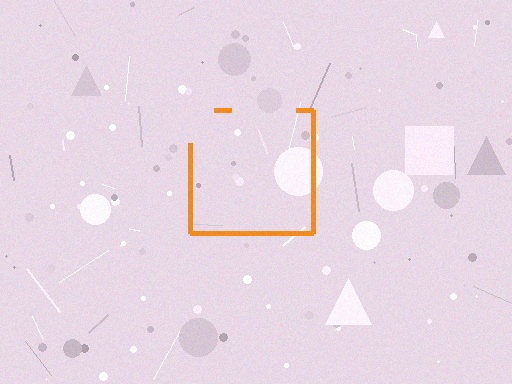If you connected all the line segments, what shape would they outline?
They would outline a square.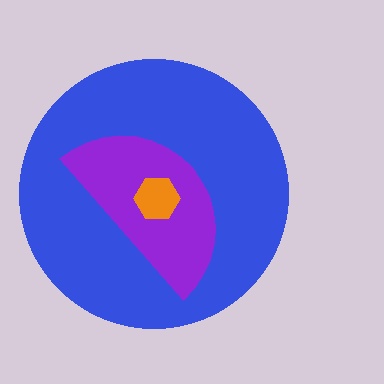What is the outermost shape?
The blue circle.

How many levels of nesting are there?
3.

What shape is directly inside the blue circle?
The purple semicircle.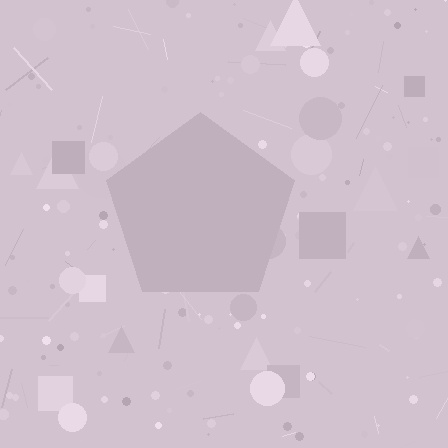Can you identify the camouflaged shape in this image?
The camouflaged shape is a pentagon.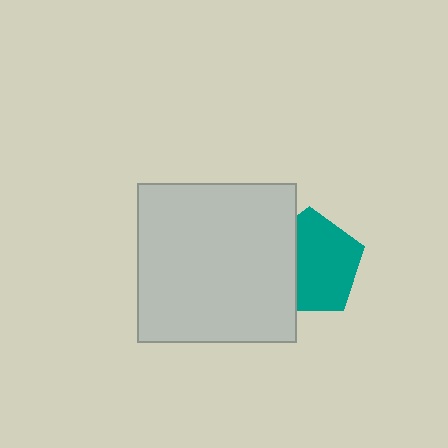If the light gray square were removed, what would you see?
You would see the complete teal pentagon.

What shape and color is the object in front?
The object in front is a light gray square.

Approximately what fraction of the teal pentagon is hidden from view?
Roughly 34% of the teal pentagon is hidden behind the light gray square.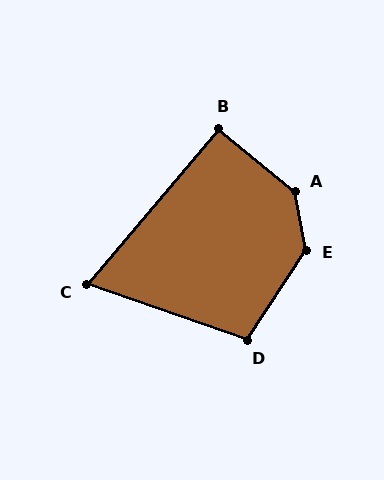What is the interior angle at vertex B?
Approximately 91 degrees (approximately right).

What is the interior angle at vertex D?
Approximately 104 degrees (obtuse).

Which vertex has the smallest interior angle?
C, at approximately 69 degrees.